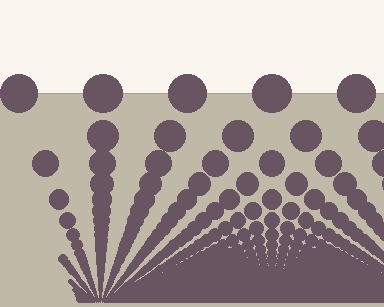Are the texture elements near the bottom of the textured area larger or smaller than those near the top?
Smaller. The gradient is inverted — elements near the bottom are smaller and denser.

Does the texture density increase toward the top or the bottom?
Density increases toward the bottom.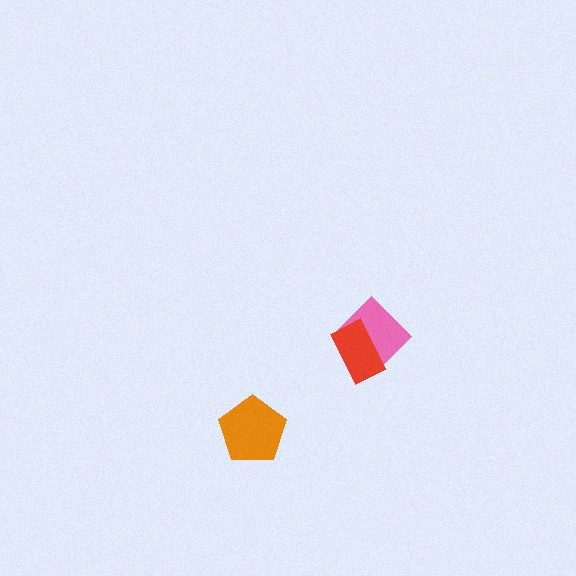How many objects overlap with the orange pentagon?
0 objects overlap with the orange pentagon.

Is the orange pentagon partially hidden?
No, no other shape covers it.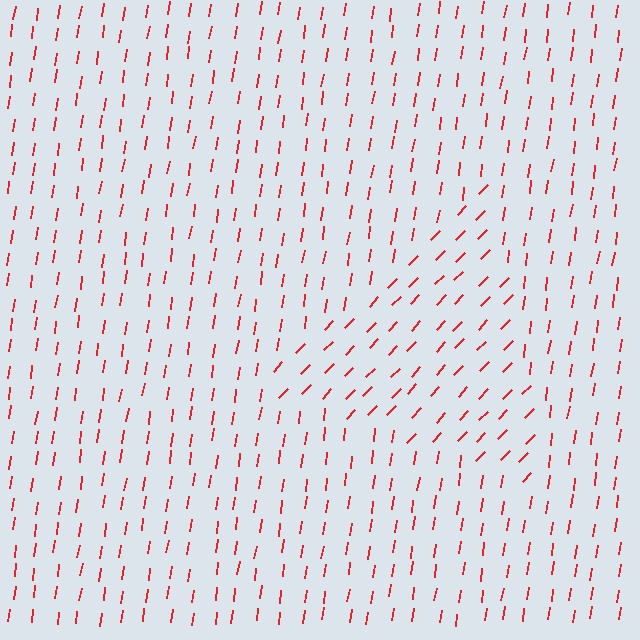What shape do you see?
I see a triangle.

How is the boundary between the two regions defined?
The boundary is defined purely by a change in line orientation (approximately 35 degrees difference). All lines are the same color and thickness.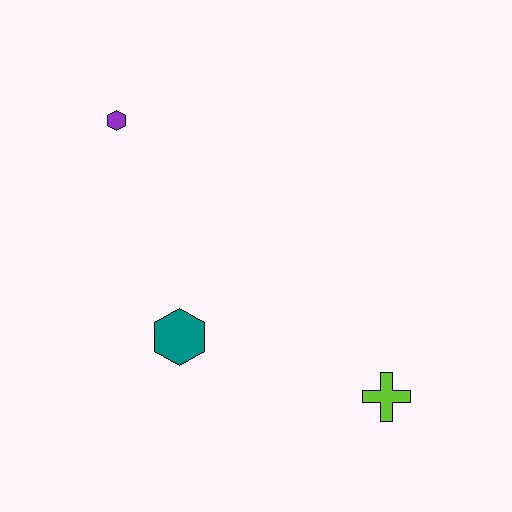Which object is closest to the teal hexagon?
The lime cross is closest to the teal hexagon.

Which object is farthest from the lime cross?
The purple hexagon is farthest from the lime cross.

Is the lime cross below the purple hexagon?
Yes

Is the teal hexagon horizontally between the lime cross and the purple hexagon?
Yes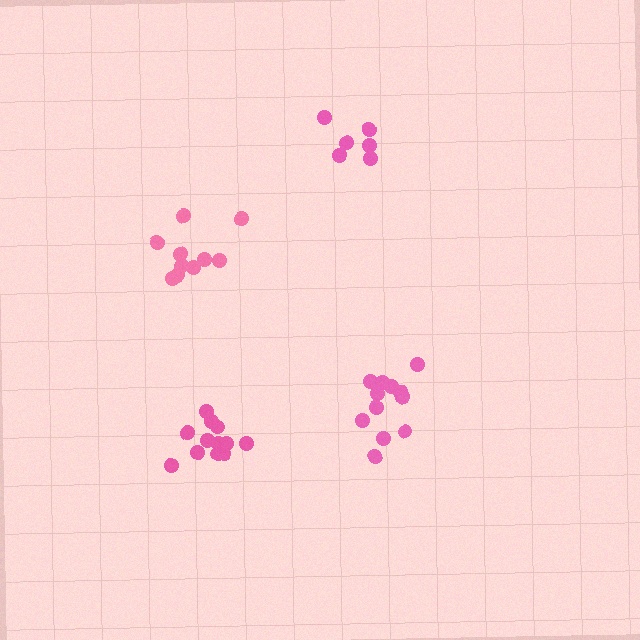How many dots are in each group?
Group 1: 12 dots, Group 2: 12 dots, Group 3: 10 dots, Group 4: 6 dots (40 total).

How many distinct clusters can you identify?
There are 4 distinct clusters.